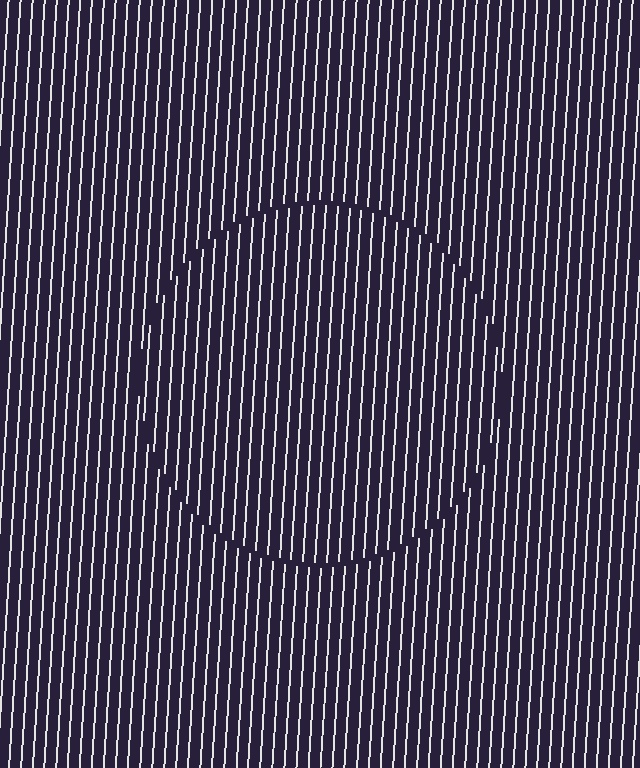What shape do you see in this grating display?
An illusory circle. The interior of the shape contains the same grating, shifted by half a period — the contour is defined by the phase discontinuity where line-ends from the inner and outer gratings abut.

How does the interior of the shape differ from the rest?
The interior of the shape contains the same grating, shifted by half a period — the contour is defined by the phase discontinuity where line-ends from the inner and outer gratings abut.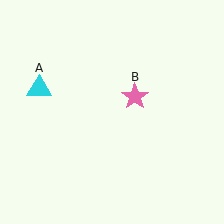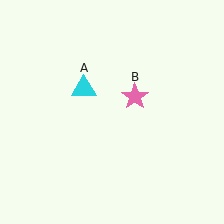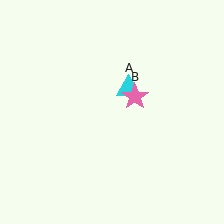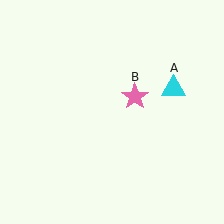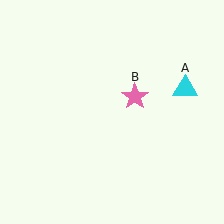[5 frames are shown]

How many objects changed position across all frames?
1 object changed position: cyan triangle (object A).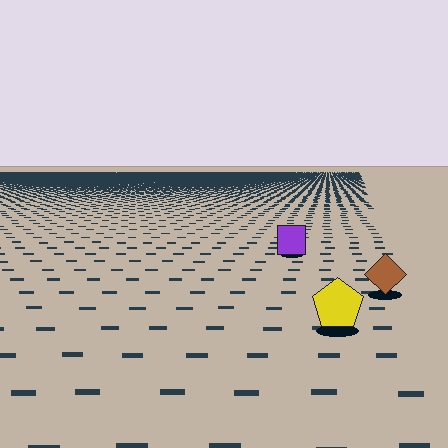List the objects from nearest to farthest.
From nearest to farthest: the yellow pentagon, the brown diamond, the purple square.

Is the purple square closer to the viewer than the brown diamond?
No. The brown diamond is closer — you can tell from the texture gradient: the ground texture is coarser near it.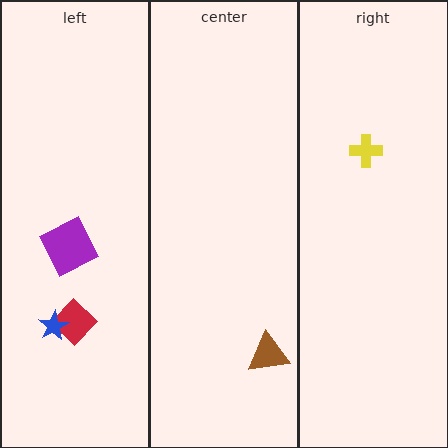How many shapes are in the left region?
3.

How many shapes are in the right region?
1.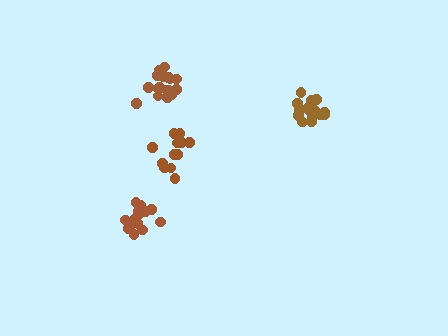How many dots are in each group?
Group 1: 18 dots, Group 2: 15 dots, Group 3: 13 dots, Group 4: 16 dots (62 total).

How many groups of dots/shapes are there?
There are 4 groups.